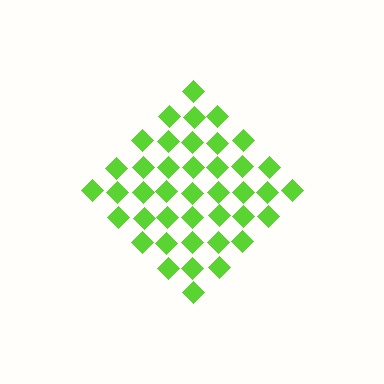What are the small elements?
The small elements are diamonds.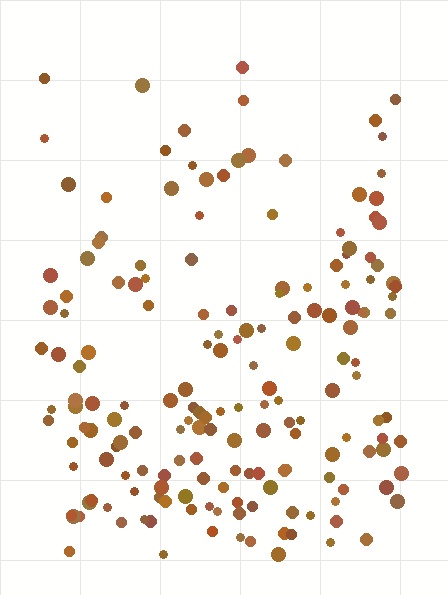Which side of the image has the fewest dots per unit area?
The top.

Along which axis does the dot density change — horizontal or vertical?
Vertical.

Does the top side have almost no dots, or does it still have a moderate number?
Still a moderate number, just noticeably fewer than the bottom.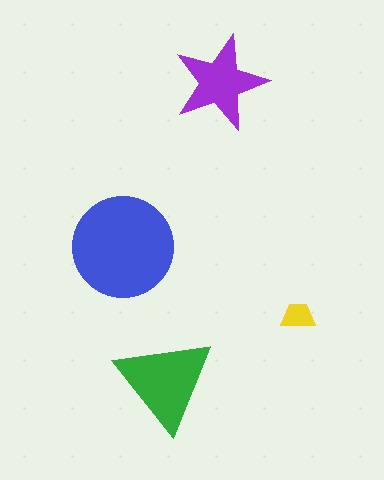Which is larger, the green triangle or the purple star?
The green triangle.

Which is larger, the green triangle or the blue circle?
The blue circle.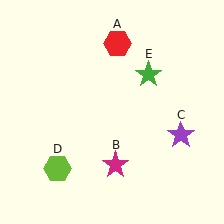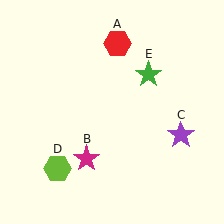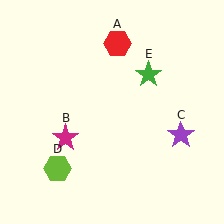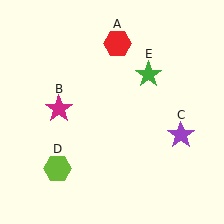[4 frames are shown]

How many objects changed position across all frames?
1 object changed position: magenta star (object B).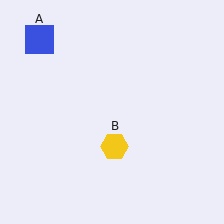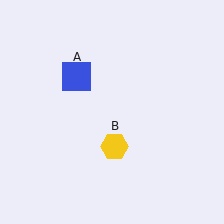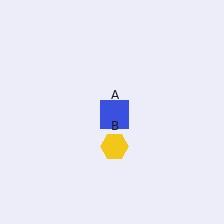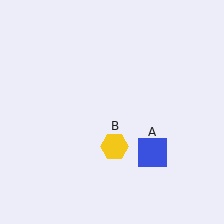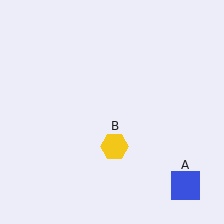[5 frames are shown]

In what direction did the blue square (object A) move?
The blue square (object A) moved down and to the right.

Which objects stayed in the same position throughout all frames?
Yellow hexagon (object B) remained stationary.